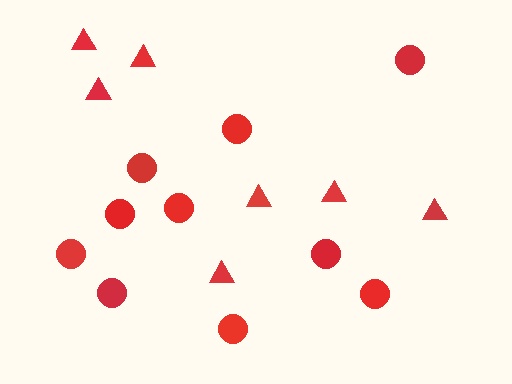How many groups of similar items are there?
There are 2 groups: one group of triangles (7) and one group of circles (10).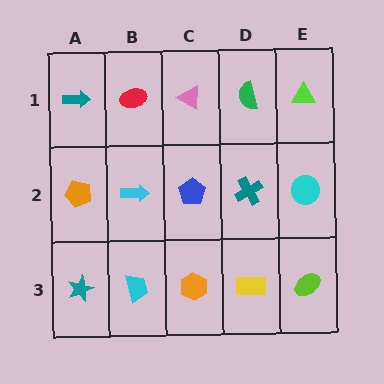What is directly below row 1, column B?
A cyan arrow.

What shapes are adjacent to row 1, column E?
A cyan circle (row 2, column E), a green semicircle (row 1, column D).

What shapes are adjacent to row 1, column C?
A blue pentagon (row 2, column C), a red ellipse (row 1, column B), a green semicircle (row 1, column D).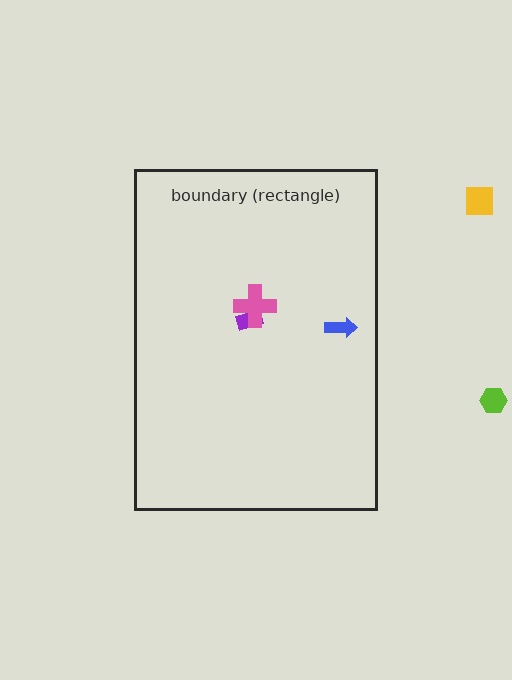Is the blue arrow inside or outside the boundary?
Inside.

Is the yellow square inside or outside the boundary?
Outside.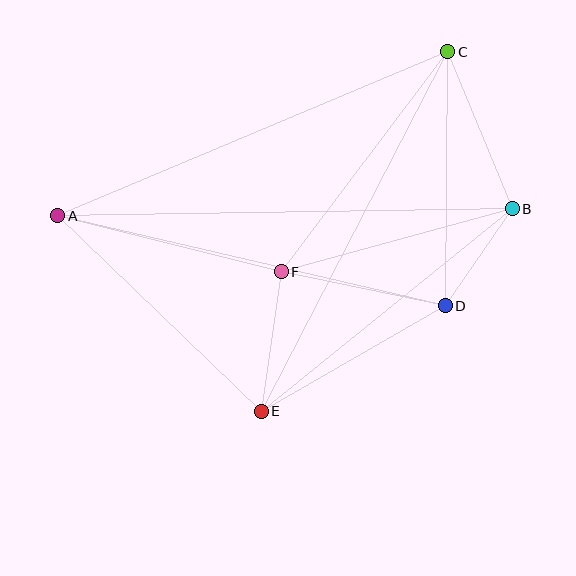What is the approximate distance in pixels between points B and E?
The distance between B and E is approximately 323 pixels.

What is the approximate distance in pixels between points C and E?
The distance between C and E is approximately 405 pixels.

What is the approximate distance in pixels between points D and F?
The distance between D and F is approximately 167 pixels.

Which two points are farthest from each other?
Points A and B are farthest from each other.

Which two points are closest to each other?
Points B and D are closest to each other.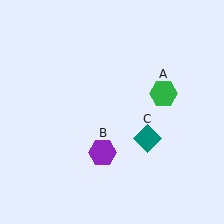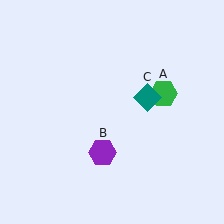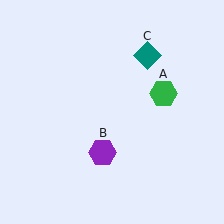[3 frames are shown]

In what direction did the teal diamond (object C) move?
The teal diamond (object C) moved up.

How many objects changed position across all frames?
1 object changed position: teal diamond (object C).